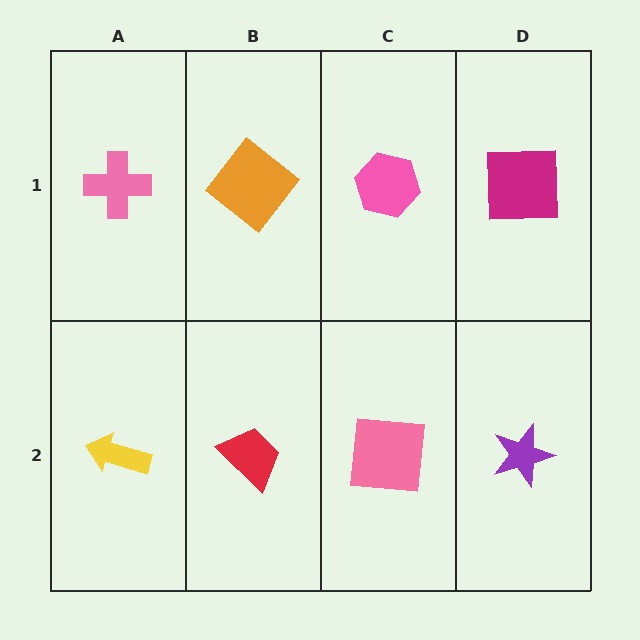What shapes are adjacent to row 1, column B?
A red trapezoid (row 2, column B), a pink cross (row 1, column A), a pink hexagon (row 1, column C).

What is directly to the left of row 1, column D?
A pink hexagon.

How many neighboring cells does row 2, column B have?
3.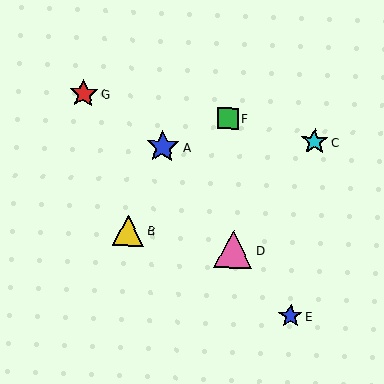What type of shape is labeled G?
Shape G is a red star.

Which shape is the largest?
The pink triangle (labeled D) is the largest.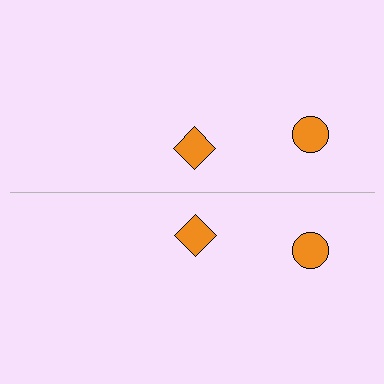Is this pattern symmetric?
Yes, this pattern has bilateral (reflection) symmetry.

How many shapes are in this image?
There are 4 shapes in this image.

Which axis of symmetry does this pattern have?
The pattern has a horizontal axis of symmetry running through the center of the image.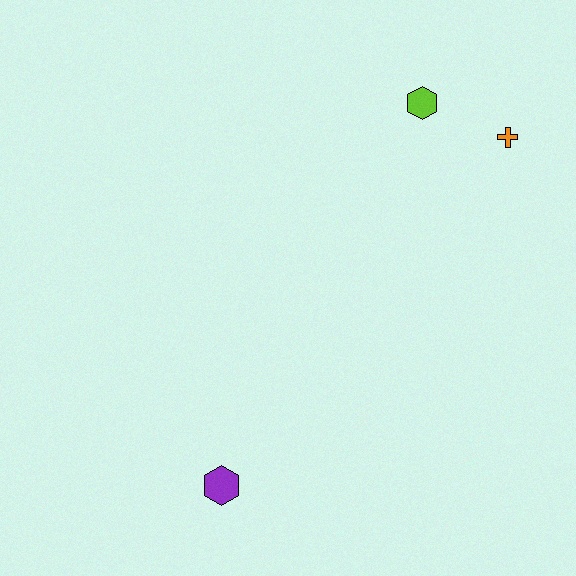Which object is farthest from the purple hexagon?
The orange cross is farthest from the purple hexagon.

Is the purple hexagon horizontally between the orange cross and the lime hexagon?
No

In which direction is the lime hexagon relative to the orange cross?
The lime hexagon is to the left of the orange cross.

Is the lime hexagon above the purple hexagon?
Yes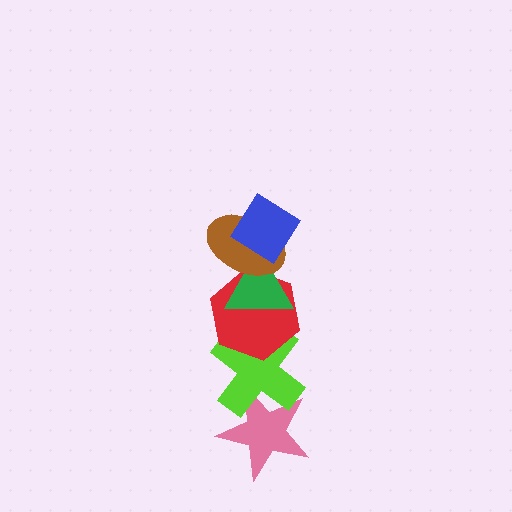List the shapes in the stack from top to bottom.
From top to bottom: the blue diamond, the brown ellipse, the green triangle, the red hexagon, the lime cross, the pink star.